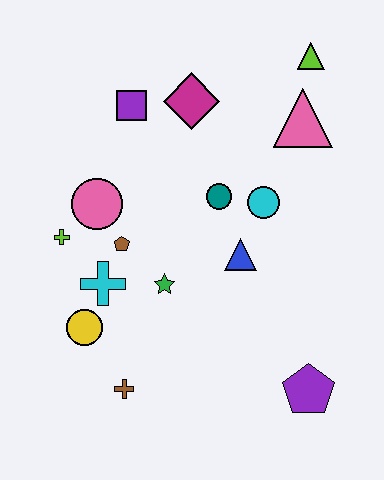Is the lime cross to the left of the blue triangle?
Yes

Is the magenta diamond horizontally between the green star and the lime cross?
No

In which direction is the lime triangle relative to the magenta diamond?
The lime triangle is to the right of the magenta diamond.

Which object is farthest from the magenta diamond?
The purple pentagon is farthest from the magenta diamond.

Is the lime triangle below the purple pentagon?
No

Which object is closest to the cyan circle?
The teal circle is closest to the cyan circle.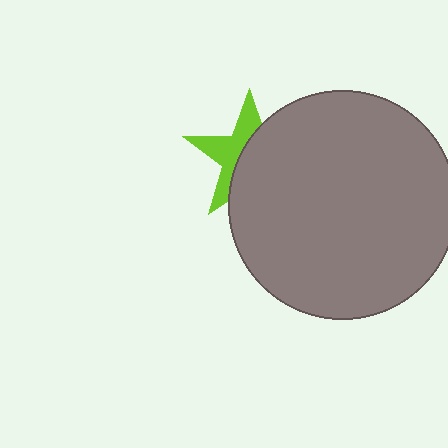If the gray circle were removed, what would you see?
You would see the complete lime star.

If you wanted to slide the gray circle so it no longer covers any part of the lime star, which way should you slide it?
Slide it right — that is the most direct way to separate the two shapes.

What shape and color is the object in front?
The object in front is a gray circle.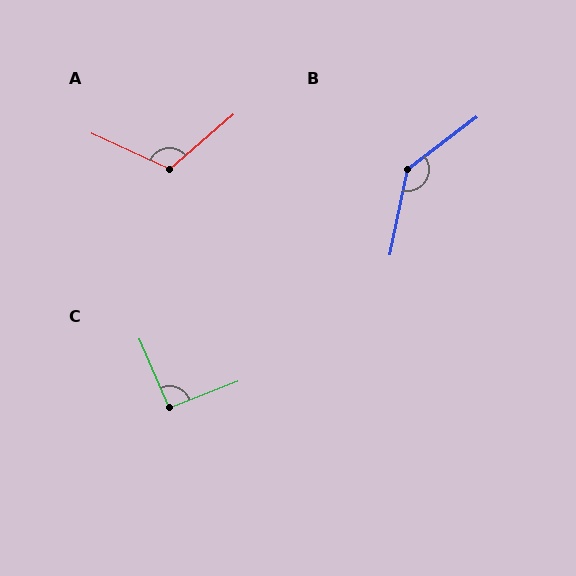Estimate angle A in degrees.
Approximately 115 degrees.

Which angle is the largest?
B, at approximately 138 degrees.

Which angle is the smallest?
C, at approximately 92 degrees.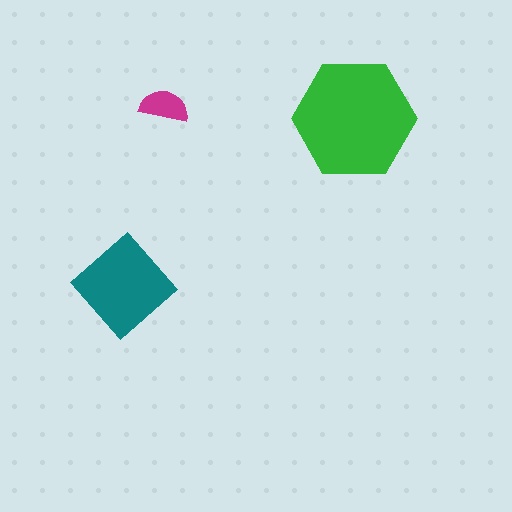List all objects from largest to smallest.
The green hexagon, the teal diamond, the magenta semicircle.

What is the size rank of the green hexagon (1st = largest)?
1st.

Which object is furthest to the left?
The teal diamond is leftmost.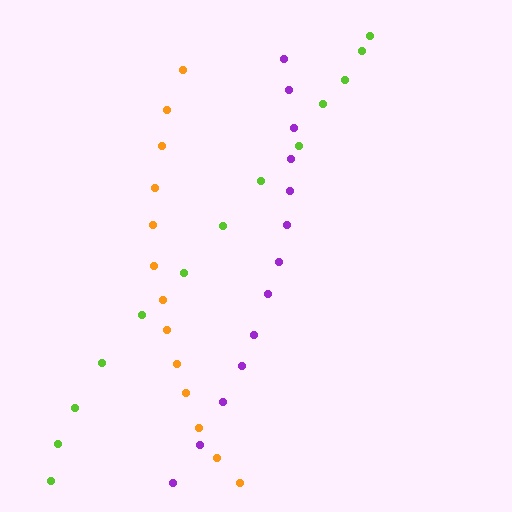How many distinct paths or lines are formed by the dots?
There are 3 distinct paths.